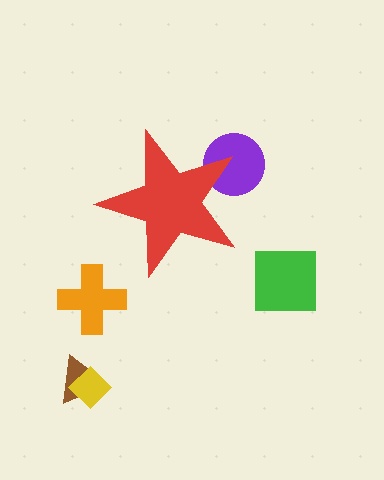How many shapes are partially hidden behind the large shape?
1 shape is partially hidden.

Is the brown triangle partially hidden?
No, the brown triangle is fully visible.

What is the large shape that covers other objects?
A red star.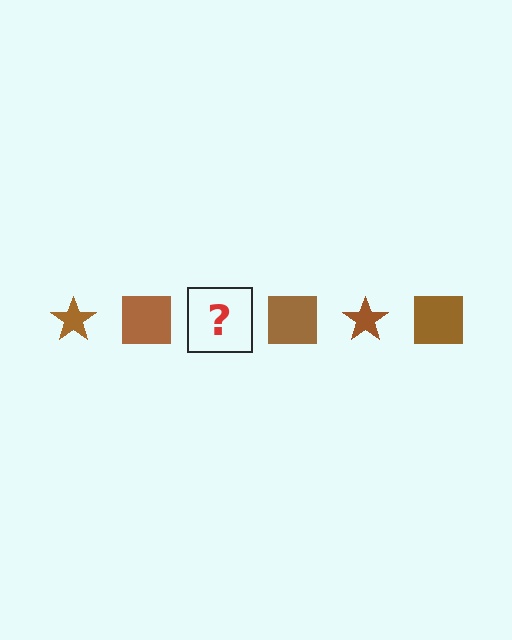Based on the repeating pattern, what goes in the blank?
The blank should be a brown star.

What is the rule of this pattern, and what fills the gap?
The rule is that the pattern cycles through star, square shapes in brown. The gap should be filled with a brown star.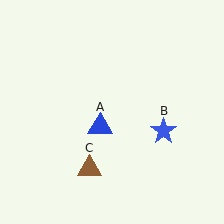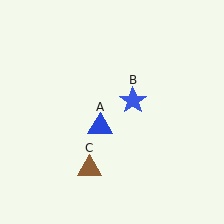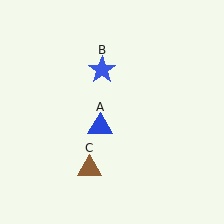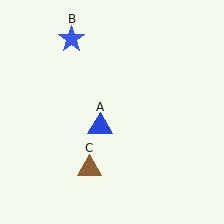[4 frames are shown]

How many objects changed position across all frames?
1 object changed position: blue star (object B).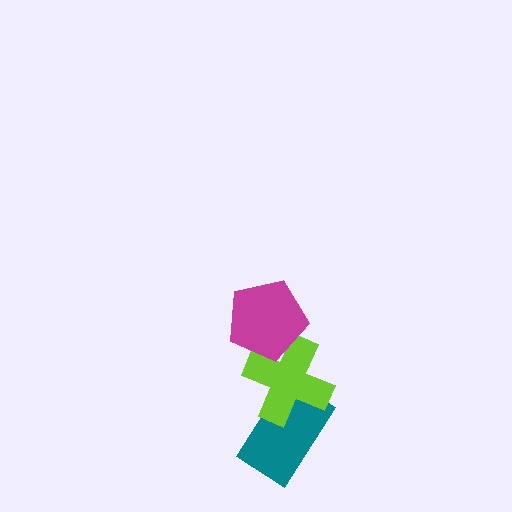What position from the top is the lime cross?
The lime cross is 2nd from the top.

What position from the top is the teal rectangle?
The teal rectangle is 3rd from the top.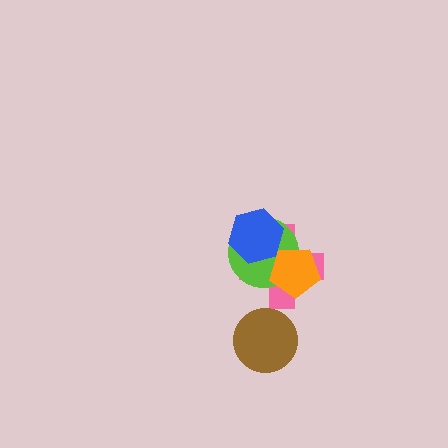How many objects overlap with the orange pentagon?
2 objects overlap with the orange pentagon.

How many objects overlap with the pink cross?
3 objects overlap with the pink cross.